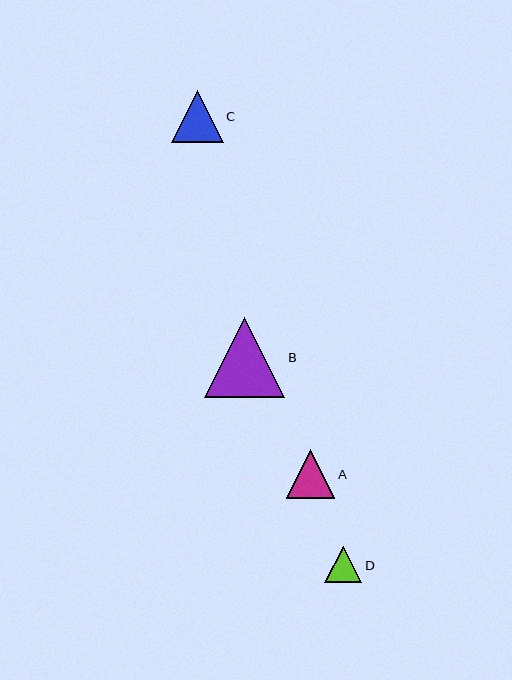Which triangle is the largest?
Triangle B is the largest with a size of approximately 81 pixels.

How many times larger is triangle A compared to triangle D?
Triangle A is approximately 1.3 times the size of triangle D.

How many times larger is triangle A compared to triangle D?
Triangle A is approximately 1.3 times the size of triangle D.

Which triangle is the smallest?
Triangle D is the smallest with a size of approximately 37 pixels.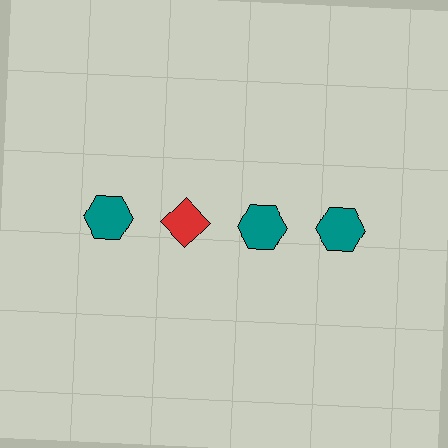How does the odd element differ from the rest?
It differs in both color (red instead of teal) and shape (diamond instead of hexagon).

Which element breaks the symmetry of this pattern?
The red diamond in the top row, second from left column breaks the symmetry. All other shapes are teal hexagons.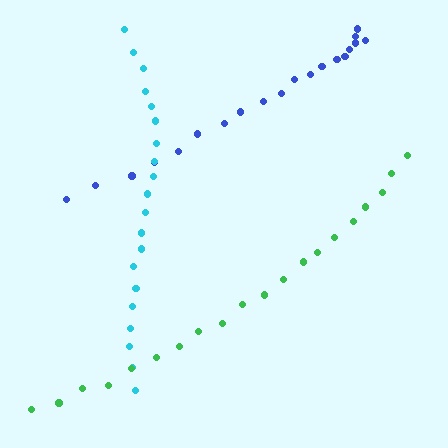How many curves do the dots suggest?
There are 3 distinct paths.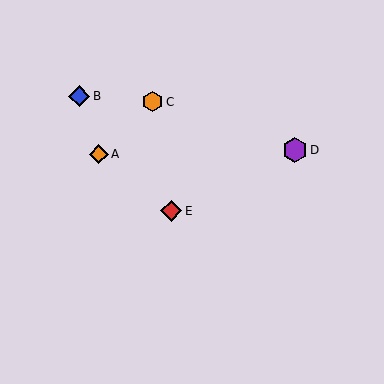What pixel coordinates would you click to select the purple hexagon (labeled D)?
Click at (295, 150) to select the purple hexagon D.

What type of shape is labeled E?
Shape E is a red diamond.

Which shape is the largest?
The purple hexagon (labeled D) is the largest.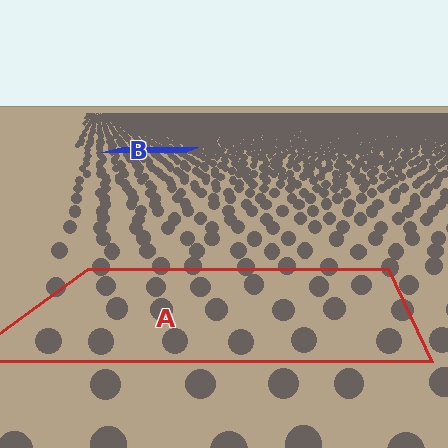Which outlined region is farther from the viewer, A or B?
Region B is farther from the viewer — the texture elements inside it appear smaller and more densely packed.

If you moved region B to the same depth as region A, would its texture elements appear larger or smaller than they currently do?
They would appear larger. At a closer depth, the same texture elements are projected at a bigger on-screen size.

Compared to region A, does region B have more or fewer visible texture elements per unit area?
Region B has more texture elements per unit area — they are packed more densely because it is farther away.